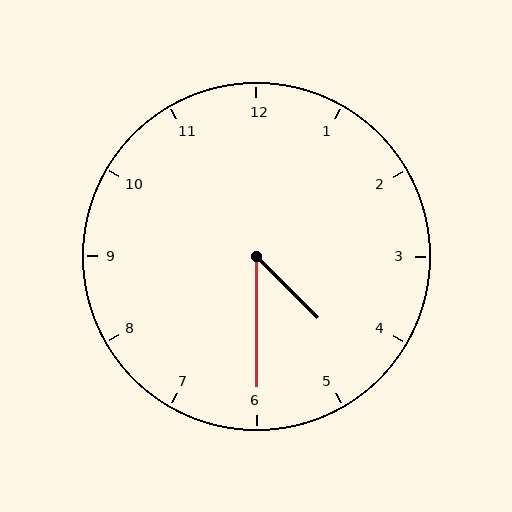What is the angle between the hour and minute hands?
Approximately 45 degrees.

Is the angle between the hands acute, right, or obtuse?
It is acute.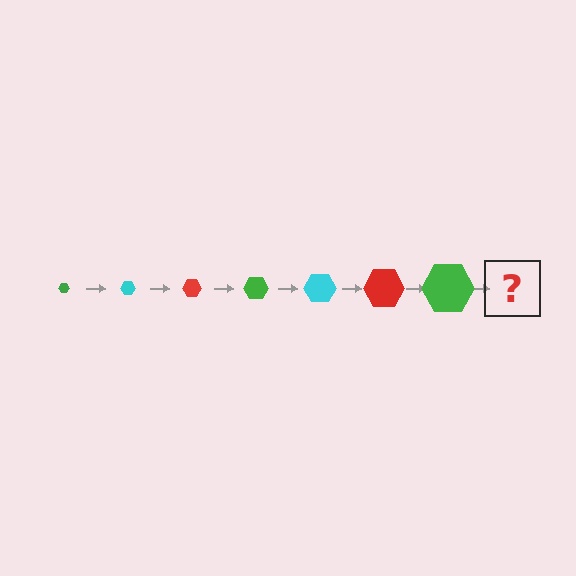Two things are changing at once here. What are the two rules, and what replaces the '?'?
The two rules are that the hexagon grows larger each step and the color cycles through green, cyan, and red. The '?' should be a cyan hexagon, larger than the previous one.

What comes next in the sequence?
The next element should be a cyan hexagon, larger than the previous one.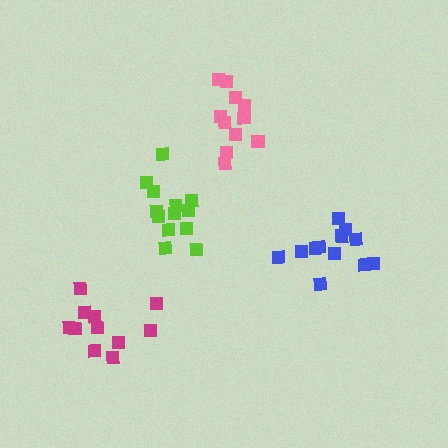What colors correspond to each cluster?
The clusters are colored: lime, magenta, blue, pink.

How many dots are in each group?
Group 1: 13 dots, Group 2: 11 dots, Group 3: 12 dots, Group 4: 11 dots (47 total).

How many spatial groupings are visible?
There are 4 spatial groupings.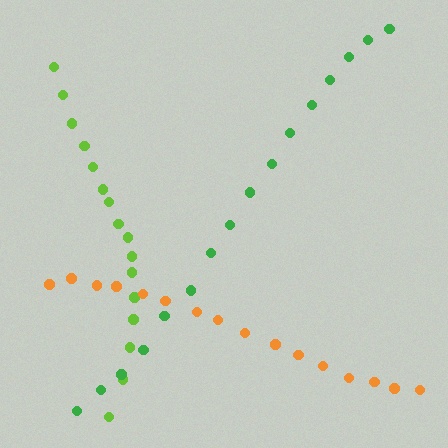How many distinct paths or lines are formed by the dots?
There are 3 distinct paths.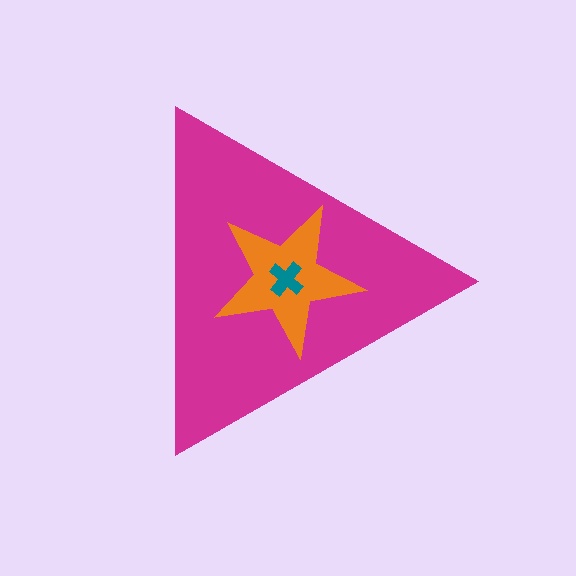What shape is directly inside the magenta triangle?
The orange star.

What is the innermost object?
The teal cross.